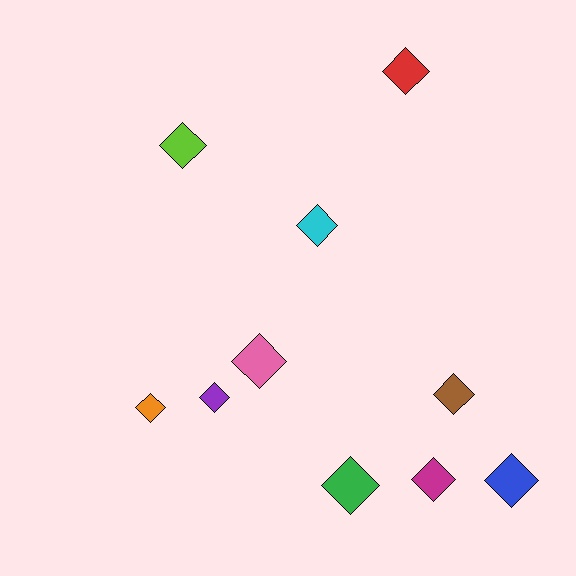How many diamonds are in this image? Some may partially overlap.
There are 10 diamonds.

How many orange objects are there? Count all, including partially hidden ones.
There is 1 orange object.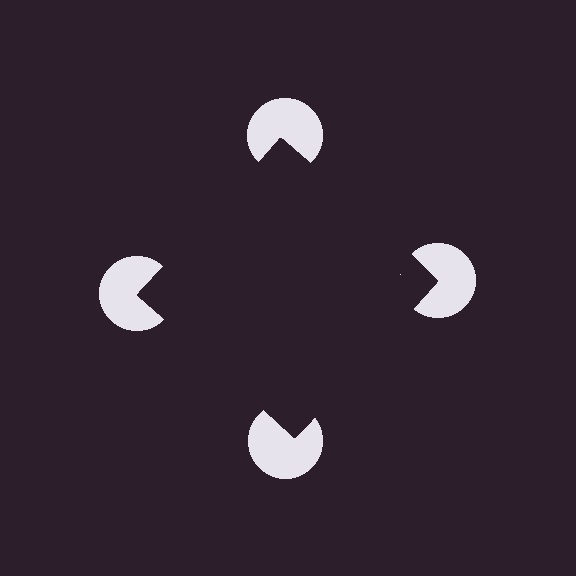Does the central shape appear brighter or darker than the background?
It typically appears slightly darker than the background, even though no actual brightness change is drawn.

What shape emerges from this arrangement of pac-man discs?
An illusory square — its edges are inferred from the aligned wedge cuts in the pac-man discs, not physically drawn.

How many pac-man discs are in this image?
There are 4 — one at each vertex of the illusory square.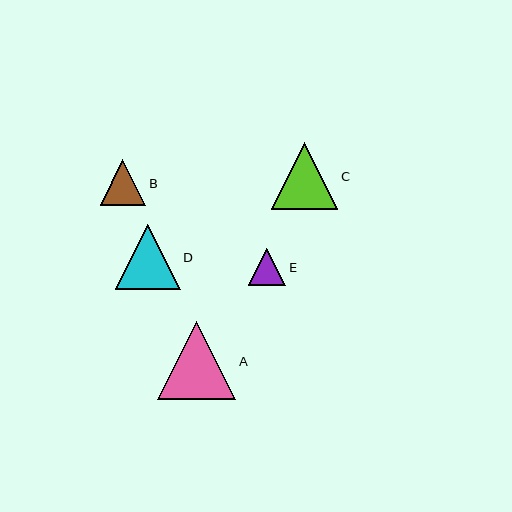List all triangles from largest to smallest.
From largest to smallest: A, C, D, B, E.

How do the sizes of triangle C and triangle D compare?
Triangle C and triangle D are approximately the same size.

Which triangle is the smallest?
Triangle E is the smallest with a size of approximately 38 pixels.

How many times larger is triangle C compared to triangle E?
Triangle C is approximately 1.8 times the size of triangle E.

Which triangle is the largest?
Triangle A is the largest with a size of approximately 78 pixels.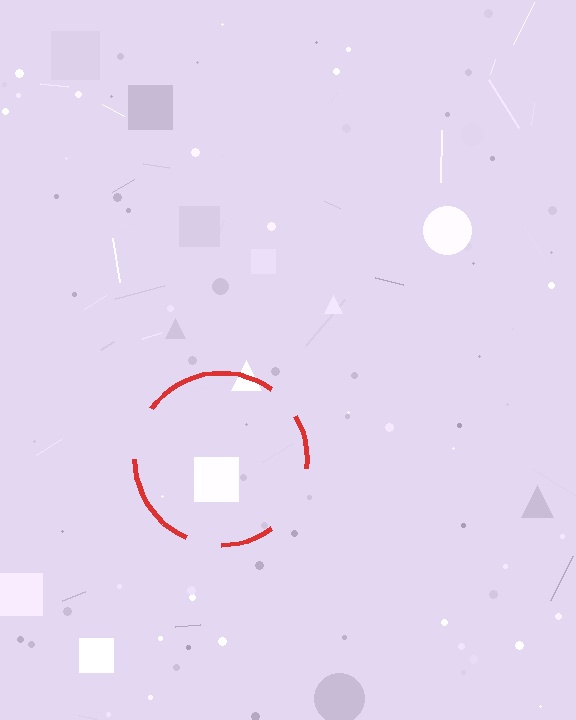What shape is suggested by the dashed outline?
The dashed outline suggests a circle.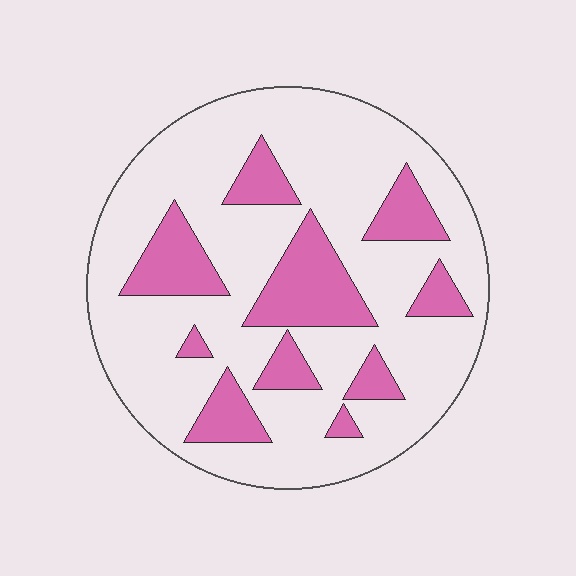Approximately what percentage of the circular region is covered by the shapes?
Approximately 25%.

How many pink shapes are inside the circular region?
10.